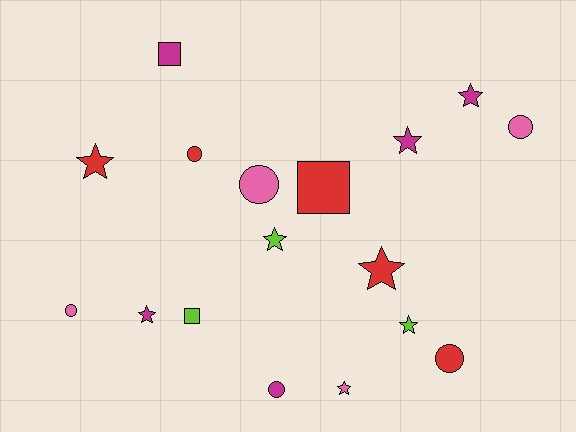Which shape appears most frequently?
Star, with 8 objects.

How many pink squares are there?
There are no pink squares.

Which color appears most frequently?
Magenta, with 5 objects.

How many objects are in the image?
There are 17 objects.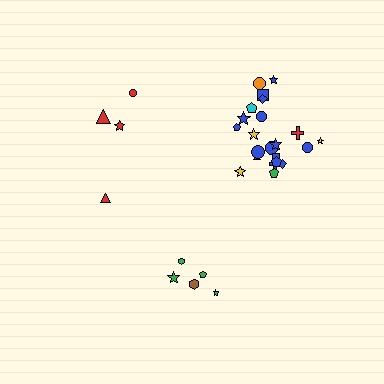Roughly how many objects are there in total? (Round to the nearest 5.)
Roughly 30 objects in total.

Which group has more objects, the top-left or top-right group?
The top-right group.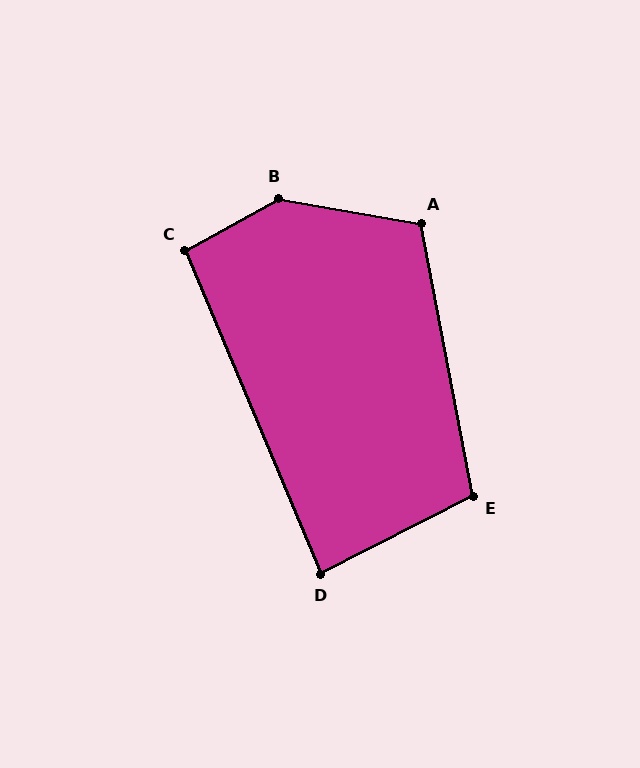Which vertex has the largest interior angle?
B, at approximately 141 degrees.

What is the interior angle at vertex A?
Approximately 111 degrees (obtuse).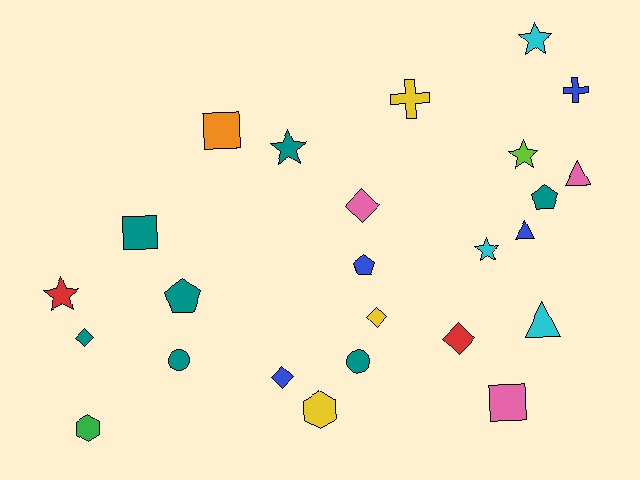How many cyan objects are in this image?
There are 3 cyan objects.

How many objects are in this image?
There are 25 objects.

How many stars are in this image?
There are 5 stars.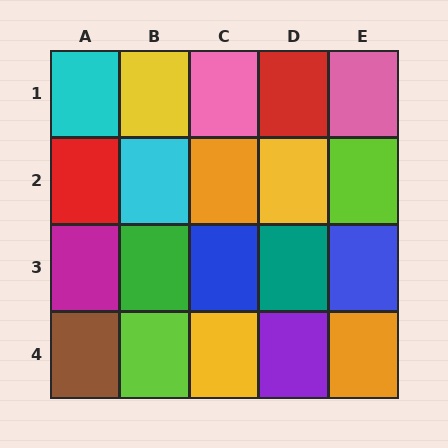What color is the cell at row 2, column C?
Orange.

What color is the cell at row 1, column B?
Yellow.